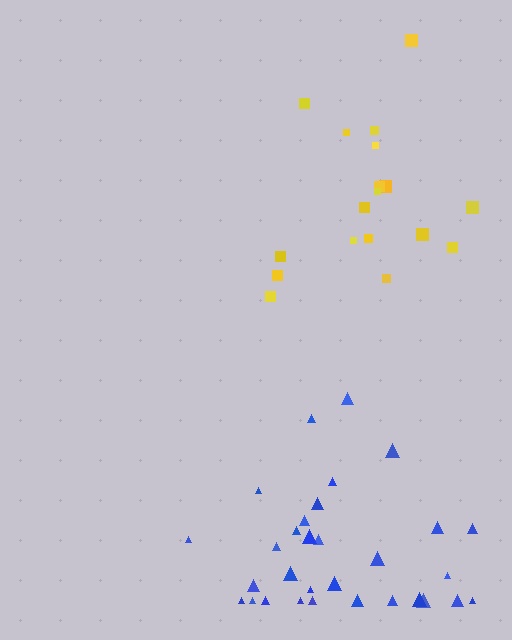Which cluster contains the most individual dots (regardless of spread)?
Blue (32).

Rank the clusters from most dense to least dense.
blue, yellow.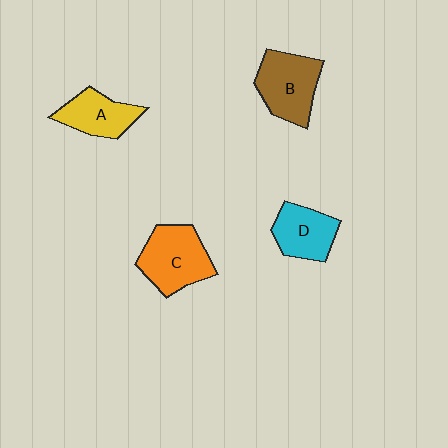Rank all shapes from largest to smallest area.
From largest to smallest: C (orange), B (brown), A (yellow), D (cyan).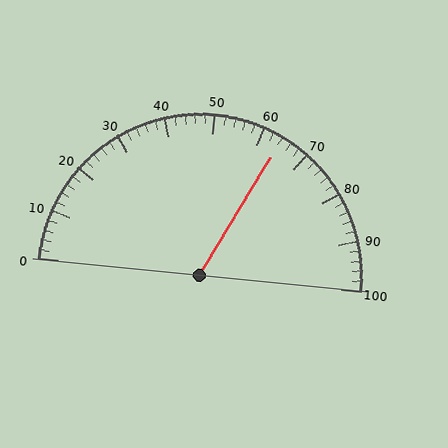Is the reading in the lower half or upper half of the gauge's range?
The reading is in the upper half of the range (0 to 100).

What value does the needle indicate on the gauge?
The needle indicates approximately 64.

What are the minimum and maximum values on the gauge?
The gauge ranges from 0 to 100.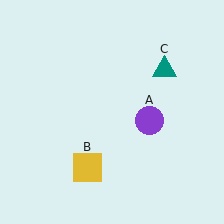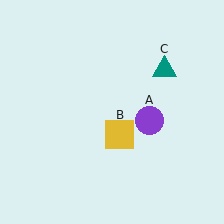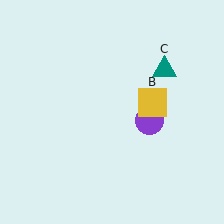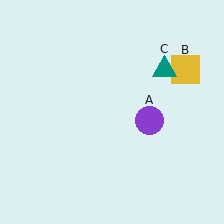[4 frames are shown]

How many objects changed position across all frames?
1 object changed position: yellow square (object B).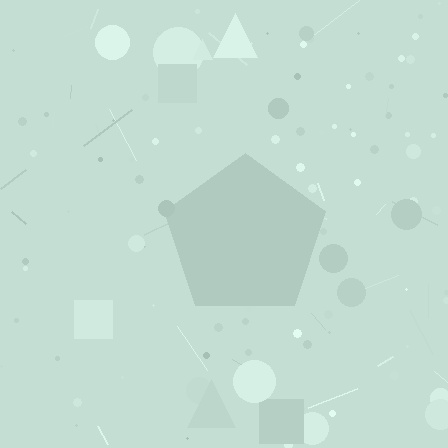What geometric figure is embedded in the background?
A pentagon is embedded in the background.